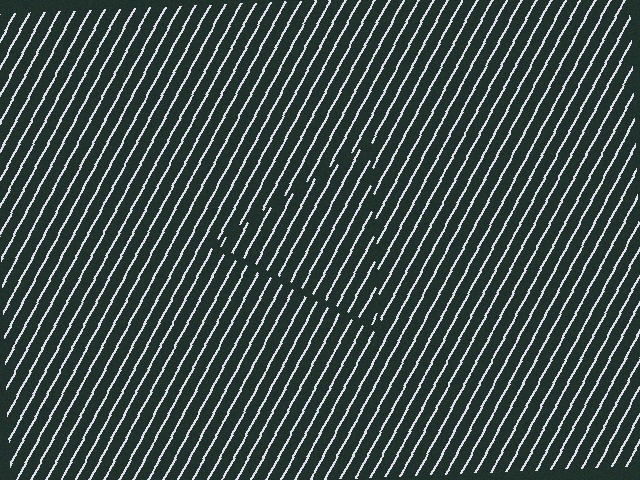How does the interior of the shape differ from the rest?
The interior of the shape contains the same grating, shifted by half a period — the contour is defined by the phase discontinuity where line-ends from the inner and outer gratings abut.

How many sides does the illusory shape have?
3 sides — the line-ends trace a triangle.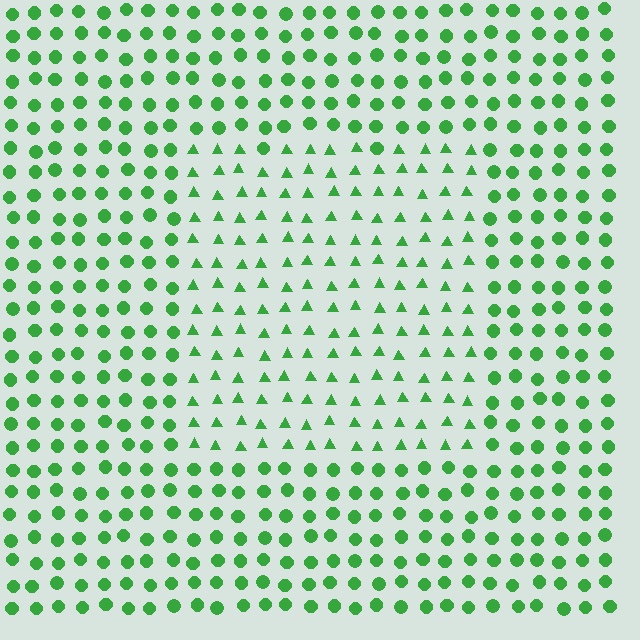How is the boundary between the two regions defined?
The boundary is defined by a change in element shape: triangles inside vs. circles outside. All elements share the same color and spacing.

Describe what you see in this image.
The image is filled with small green elements arranged in a uniform grid. A rectangle-shaped region contains triangles, while the surrounding area contains circles. The boundary is defined purely by the change in element shape.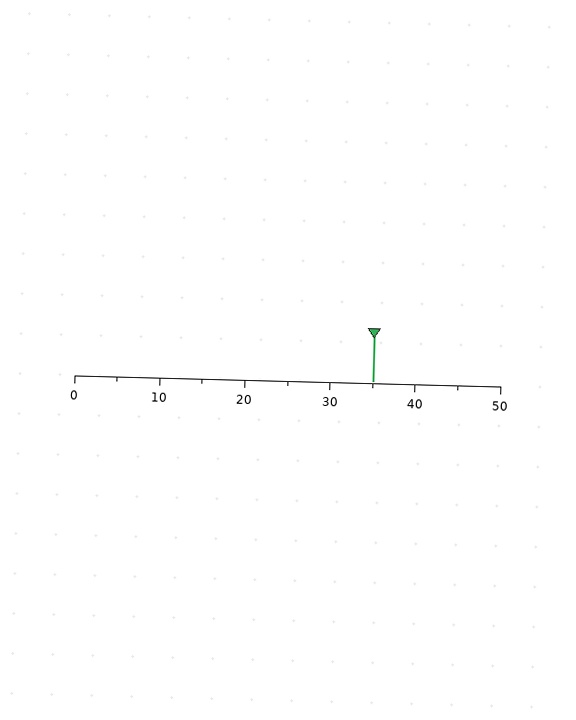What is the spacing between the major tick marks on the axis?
The major ticks are spaced 10 apart.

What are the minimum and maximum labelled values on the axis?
The axis runs from 0 to 50.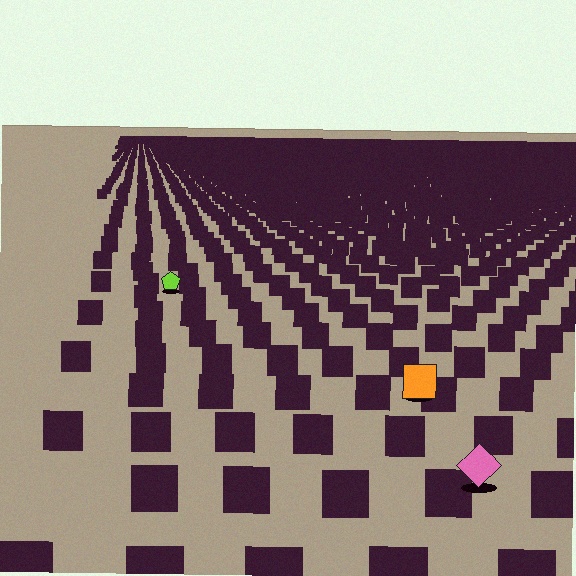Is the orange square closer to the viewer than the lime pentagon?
Yes. The orange square is closer — you can tell from the texture gradient: the ground texture is coarser near it.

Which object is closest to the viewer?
The pink diamond is closest. The texture marks near it are larger and more spread out.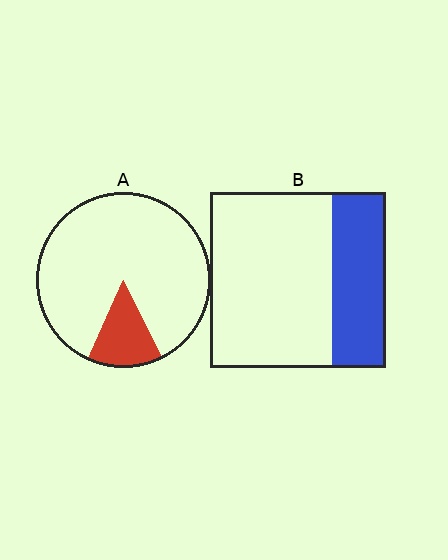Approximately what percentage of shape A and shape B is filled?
A is approximately 15% and B is approximately 30%.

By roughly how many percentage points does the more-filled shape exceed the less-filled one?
By roughly 15 percentage points (B over A).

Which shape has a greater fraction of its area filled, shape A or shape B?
Shape B.